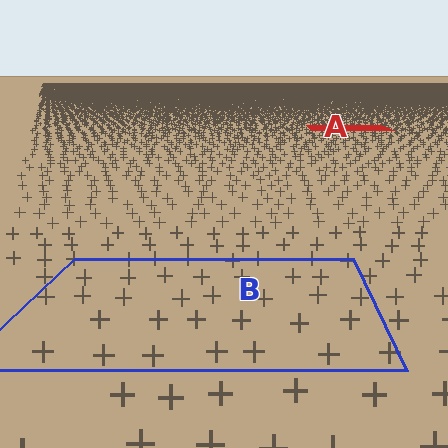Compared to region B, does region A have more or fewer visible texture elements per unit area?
Region A has more texture elements per unit area — they are packed more densely because it is farther away.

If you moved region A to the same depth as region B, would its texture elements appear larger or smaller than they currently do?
They would appear larger. At a closer depth, the same texture elements are projected at a bigger on-screen size.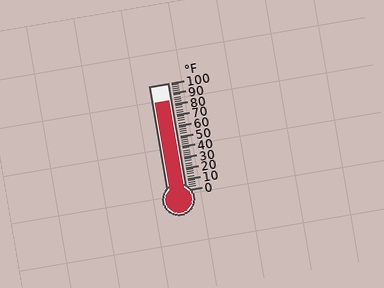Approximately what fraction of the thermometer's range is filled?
The thermometer is filled to approximately 85% of its range.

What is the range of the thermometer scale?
The thermometer scale ranges from 0°F to 100°F.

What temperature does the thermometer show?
The thermometer shows approximately 84°F.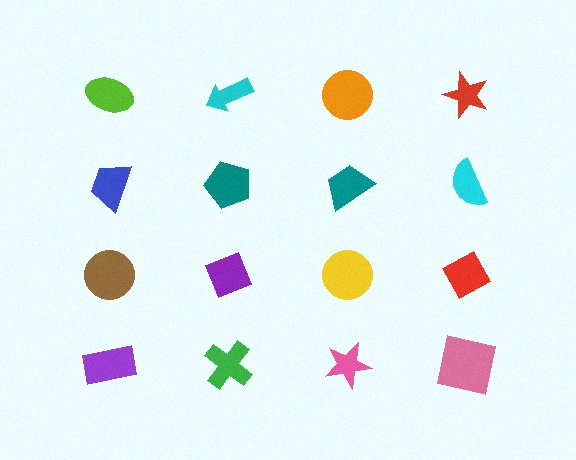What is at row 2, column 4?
A cyan semicircle.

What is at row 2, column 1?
A blue trapezoid.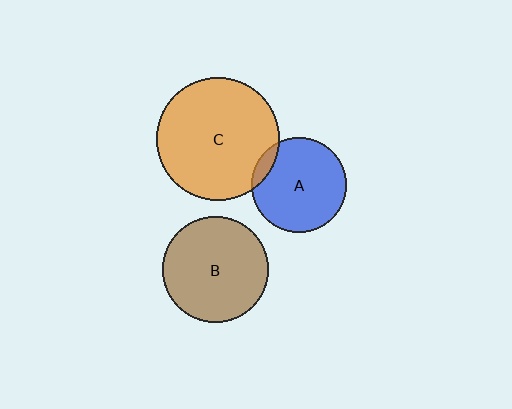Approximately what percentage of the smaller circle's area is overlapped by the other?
Approximately 10%.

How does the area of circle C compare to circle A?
Approximately 1.6 times.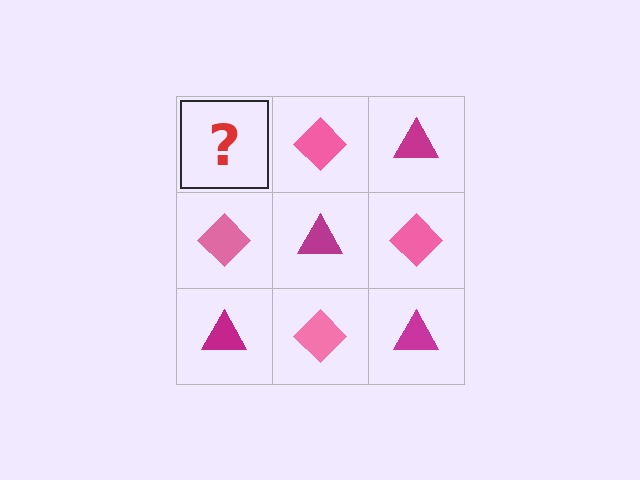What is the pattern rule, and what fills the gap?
The rule is that it alternates magenta triangle and pink diamond in a checkerboard pattern. The gap should be filled with a magenta triangle.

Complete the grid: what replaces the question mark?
The question mark should be replaced with a magenta triangle.